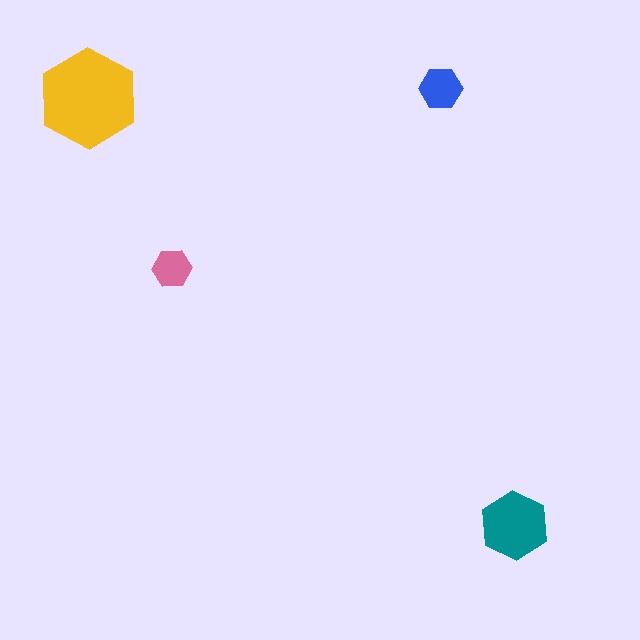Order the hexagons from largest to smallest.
the yellow one, the teal one, the blue one, the pink one.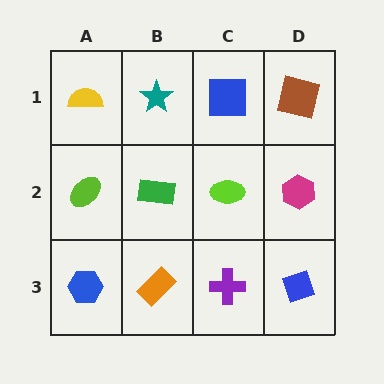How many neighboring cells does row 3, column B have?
3.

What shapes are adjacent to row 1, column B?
A green rectangle (row 2, column B), a yellow semicircle (row 1, column A), a blue square (row 1, column C).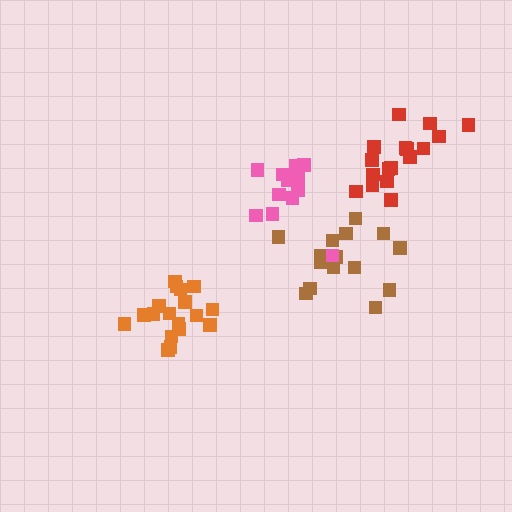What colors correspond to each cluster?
The clusters are colored: orange, brown, red, pink.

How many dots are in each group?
Group 1: 18 dots, Group 2: 17 dots, Group 3: 17 dots, Group 4: 14 dots (66 total).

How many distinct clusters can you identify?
There are 4 distinct clusters.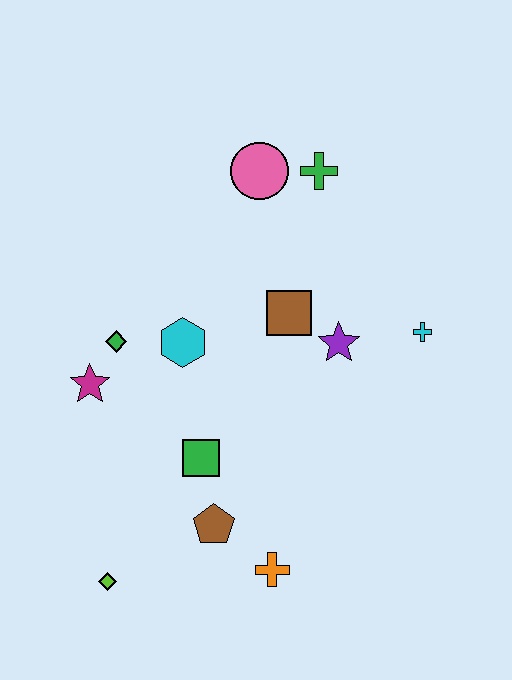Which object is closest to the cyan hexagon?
The green diamond is closest to the cyan hexagon.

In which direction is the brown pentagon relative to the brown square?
The brown pentagon is below the brown square.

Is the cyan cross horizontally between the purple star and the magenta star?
No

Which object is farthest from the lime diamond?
The green cross is farthest from the lime diamond.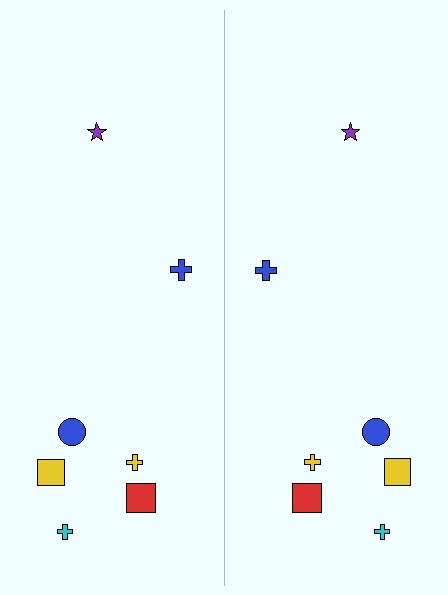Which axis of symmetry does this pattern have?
The pattern has a vertical axis of symmetry running through the center of the image.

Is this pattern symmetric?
Yes, this pattern has bilateral (reflection) symmetry.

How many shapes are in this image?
There are 14 shapes in this image.